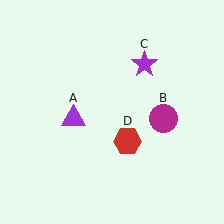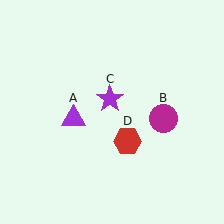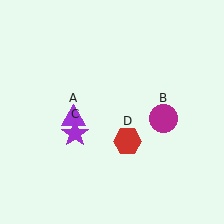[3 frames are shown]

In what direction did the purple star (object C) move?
The purple star (object C) moved down and to the left.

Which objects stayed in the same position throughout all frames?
Purple triangle (object A) and magenta circle (object B) and red hexagon (object D) remained stationary.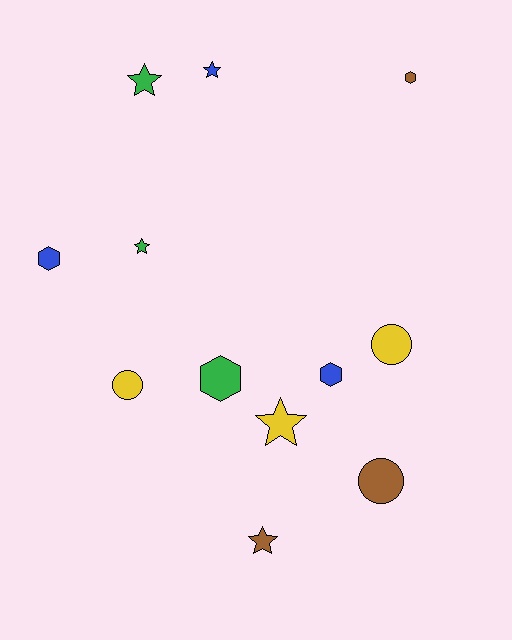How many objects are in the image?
There are 12 objects.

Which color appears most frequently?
Yellow, with 3 objects.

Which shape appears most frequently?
Star, with 5 objects.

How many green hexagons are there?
There is 1 green hexagon.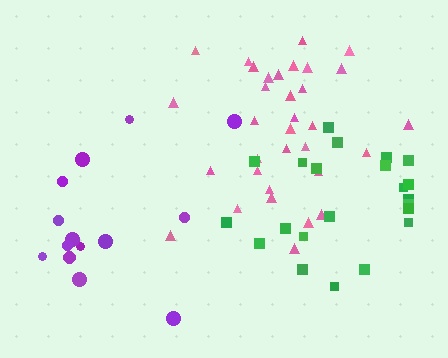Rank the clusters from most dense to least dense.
pink, green, purple.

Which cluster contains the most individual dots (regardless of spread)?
Pink (33).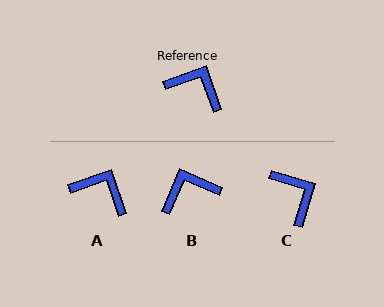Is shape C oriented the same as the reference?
No, it is off by about 36 degrees.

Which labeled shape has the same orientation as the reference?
A.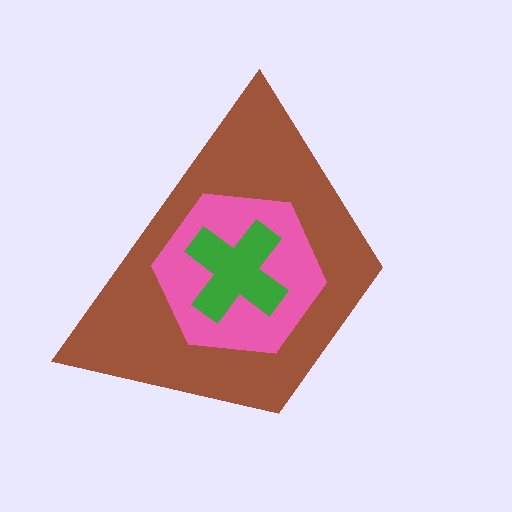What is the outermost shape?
The brown trapezoid.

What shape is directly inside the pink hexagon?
The green cross.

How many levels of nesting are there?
3.